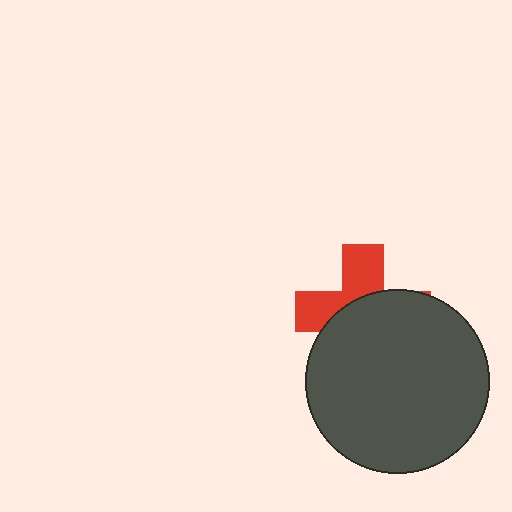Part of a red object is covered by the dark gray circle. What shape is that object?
It is a cross.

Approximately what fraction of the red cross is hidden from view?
Roughly 60% of the red cross is hidden behind the dark gray circle.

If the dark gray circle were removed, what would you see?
You would see the complete red cross.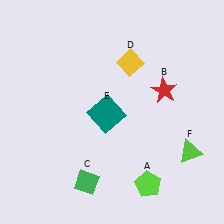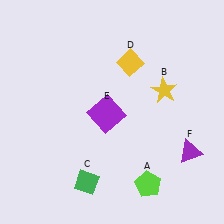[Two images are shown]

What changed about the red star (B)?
In Image 1, B is red. In Image 2, it changed to yellow.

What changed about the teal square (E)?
In Image 1, E is teal. In Image 2, it changed to purple.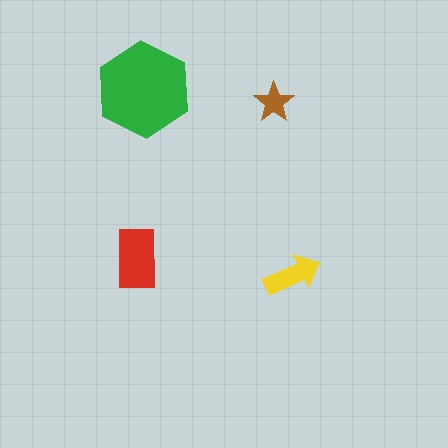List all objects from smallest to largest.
The brown star, the yellow arrow, the red rectangle, the green hexagon.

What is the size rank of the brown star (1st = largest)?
4th.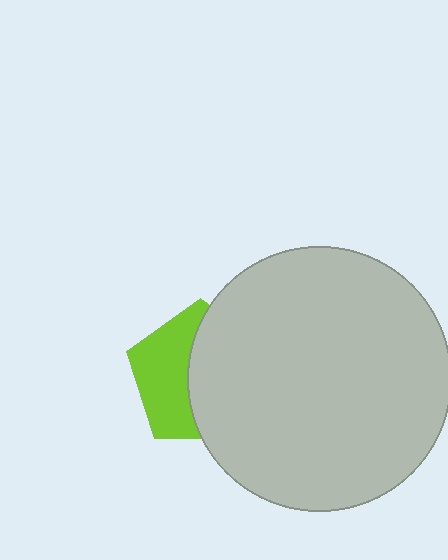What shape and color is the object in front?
The object in front is a light gray circle.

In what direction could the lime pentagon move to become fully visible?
The lime pentagon could move left. That would shift it out from behind the light gray circle entirely.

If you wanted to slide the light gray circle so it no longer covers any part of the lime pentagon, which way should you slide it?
Slide it right — that is the most direct way to separate the two shapes.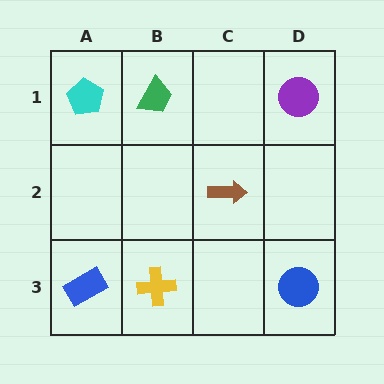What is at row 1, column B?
A green trapezoid.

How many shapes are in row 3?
3 shapes.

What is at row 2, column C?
A brown arrow.